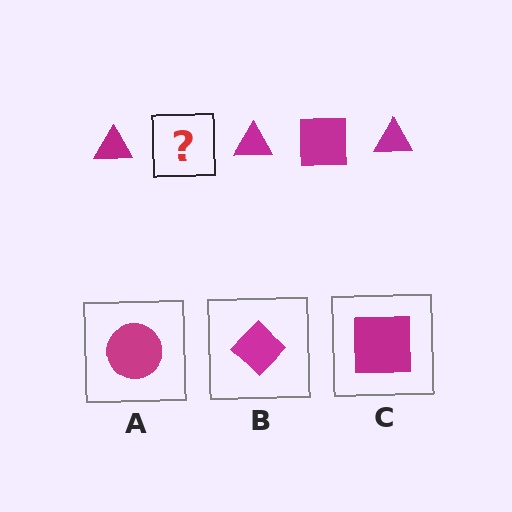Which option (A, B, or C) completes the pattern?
C.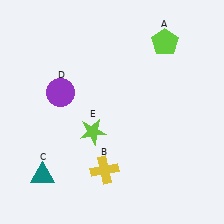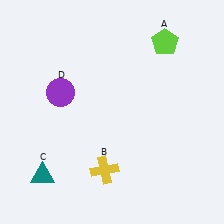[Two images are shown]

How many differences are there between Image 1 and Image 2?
There is 1 difference between the two images.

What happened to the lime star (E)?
The lime star (E) was removed in Image 2. It was in the bottom-left area of Image 1.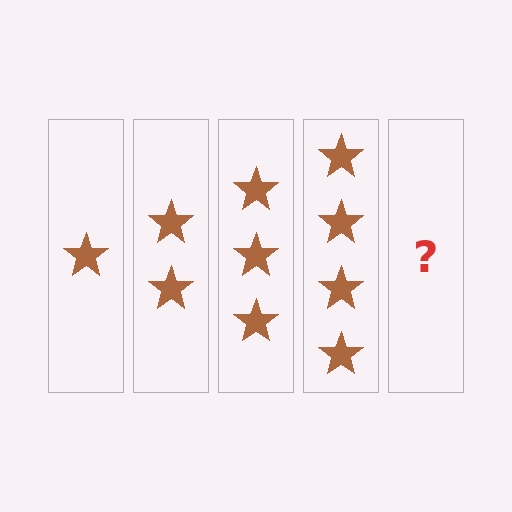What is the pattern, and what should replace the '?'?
The pattern is that each step adds one more star. The '?' should be 5 stars.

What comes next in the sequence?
The next element should be 5 stars.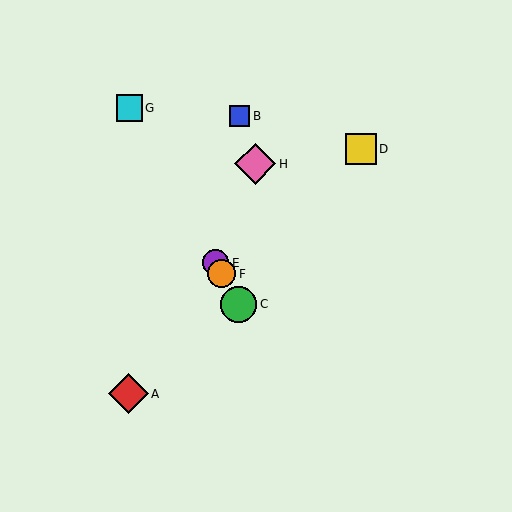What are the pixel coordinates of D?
Object D is at (361, 149).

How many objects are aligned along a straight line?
4 objects (C, E, F, G) are aligned along a straight line.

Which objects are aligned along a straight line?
Objects C, E, F, G are aligned along a straight line.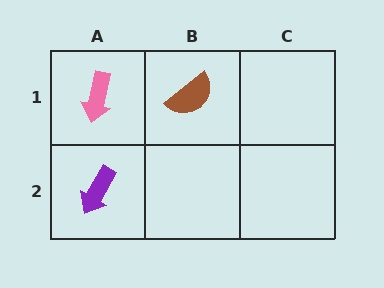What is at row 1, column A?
A pink arrow.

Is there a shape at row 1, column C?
No, that cell is empty.